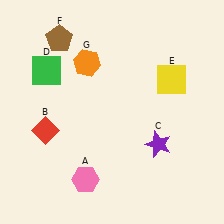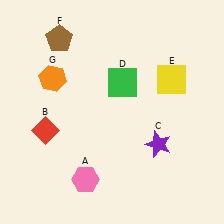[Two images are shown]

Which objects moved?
The objects that moved are: the green square (D), the orange hexagon (G).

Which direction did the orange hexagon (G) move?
The orange hexagon (G) moved left.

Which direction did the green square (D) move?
The green square (D) moved right.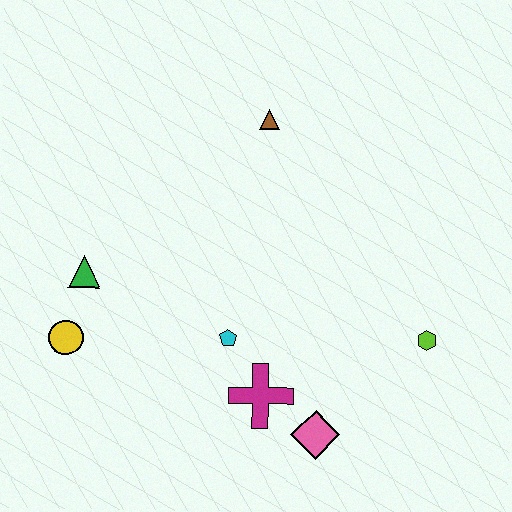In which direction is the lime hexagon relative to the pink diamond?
The lime hexagon is to the right of the pink diamond.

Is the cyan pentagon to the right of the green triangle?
Yes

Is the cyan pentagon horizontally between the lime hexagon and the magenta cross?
No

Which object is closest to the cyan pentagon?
The magenta cross is closest to the cyan pentagon.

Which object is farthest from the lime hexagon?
The yellow circle is farthest from the lime hexagon.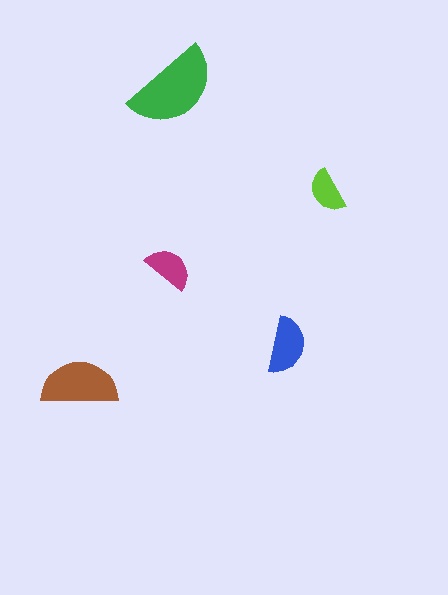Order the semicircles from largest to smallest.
the green one, the brown one, the blue one, the magenta one, the lime one.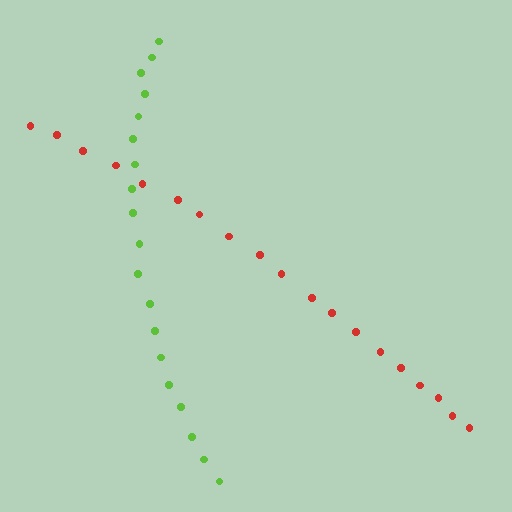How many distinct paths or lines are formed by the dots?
There are 2 distinct paths.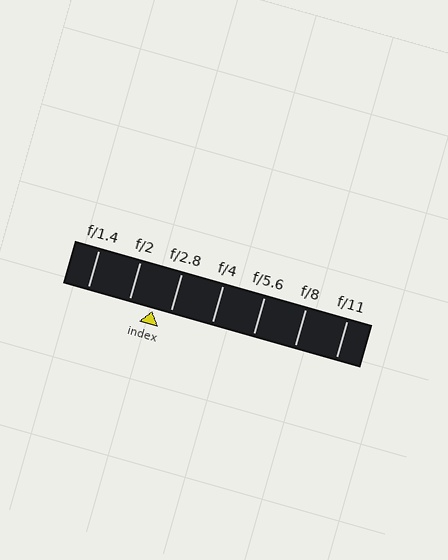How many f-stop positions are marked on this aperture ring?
There are 7 f-stop positions marked.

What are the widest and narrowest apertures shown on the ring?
The widest aperture shown is f/1.4 and the narrowest is f/11.